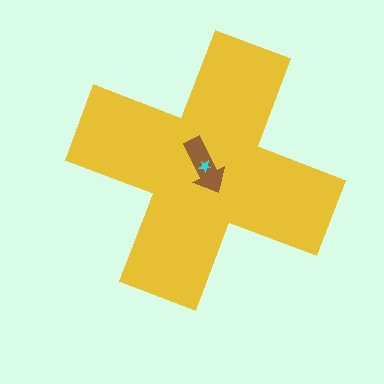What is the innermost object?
The cyan star.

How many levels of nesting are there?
3.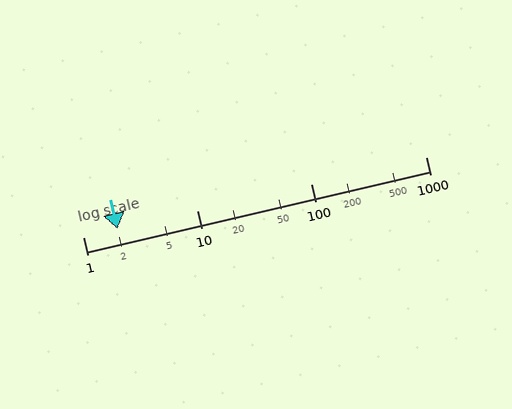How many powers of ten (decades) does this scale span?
The scale spans 3 decades, from 1 to 1000.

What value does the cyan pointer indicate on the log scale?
The pointer indicates approximately 2.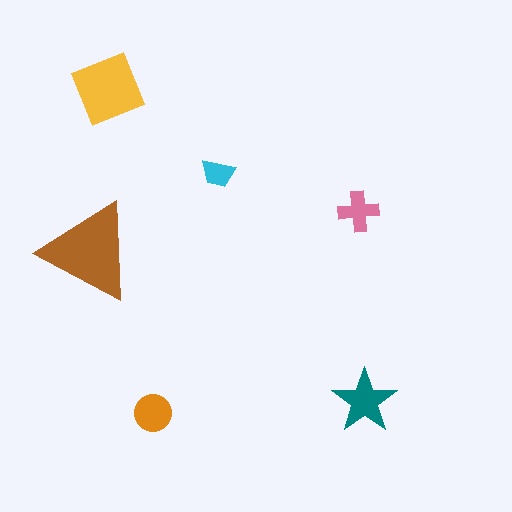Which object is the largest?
The brown triangle.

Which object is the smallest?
The cyan trapezoid.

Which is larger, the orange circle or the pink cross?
The orange circle.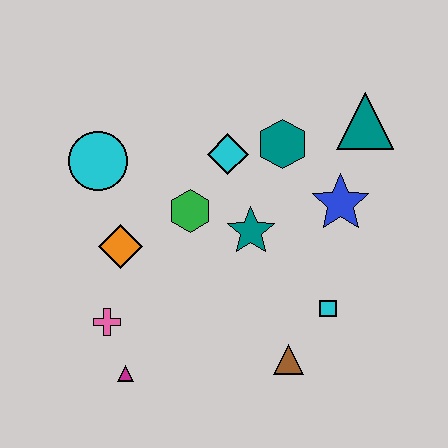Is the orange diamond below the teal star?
Yes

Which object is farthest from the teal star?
The magenta triangle is farthest from the teal star.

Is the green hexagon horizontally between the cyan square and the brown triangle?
No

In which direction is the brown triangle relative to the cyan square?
The brown triangle is below the cyan square.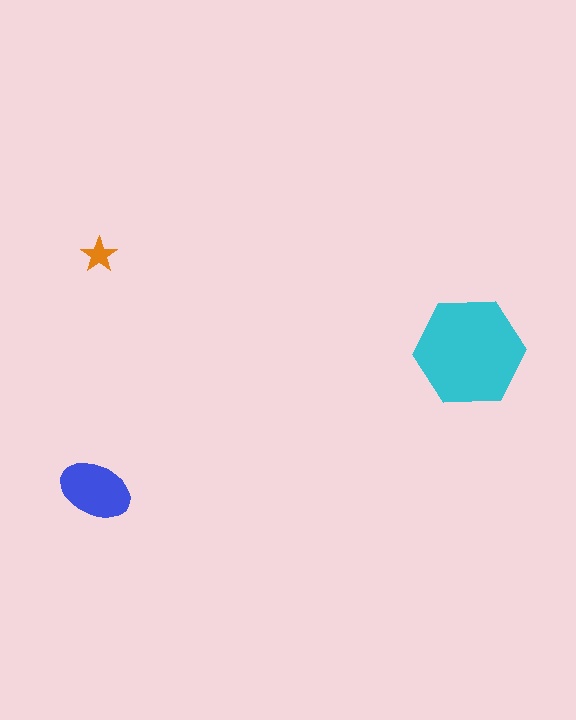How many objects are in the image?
There are 3 objects in the image.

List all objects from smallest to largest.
The orange star, the blue ellipse, the cyan hexagon.